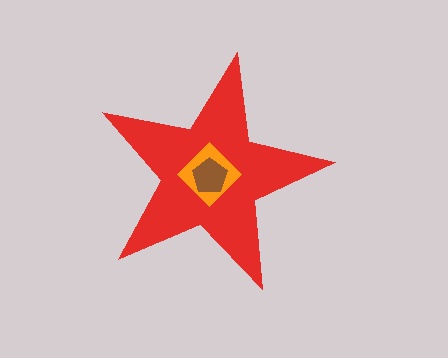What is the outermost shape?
The red star.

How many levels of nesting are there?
3.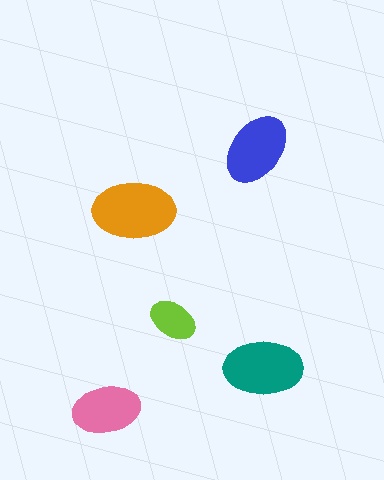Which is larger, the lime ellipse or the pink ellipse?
The pink one.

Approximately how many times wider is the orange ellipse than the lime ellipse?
About 1.5 times wider.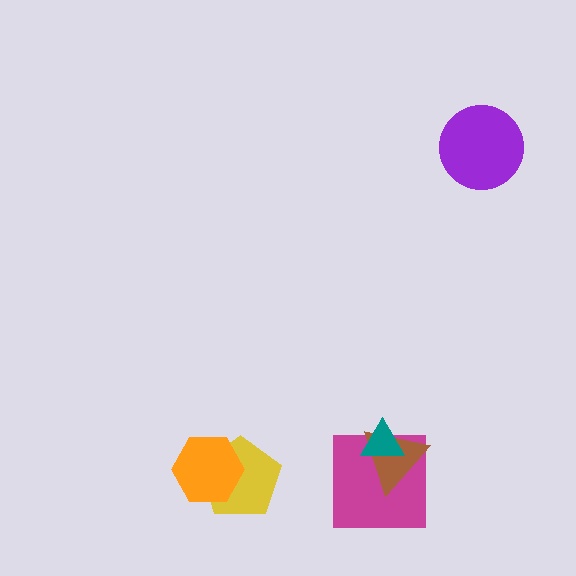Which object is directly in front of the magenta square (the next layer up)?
The brown triangle is directly in front of the magenta square.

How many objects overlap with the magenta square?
2 objects overlap with the magenta square.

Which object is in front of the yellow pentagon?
The orange hexagon is in front of the yellow pentagon.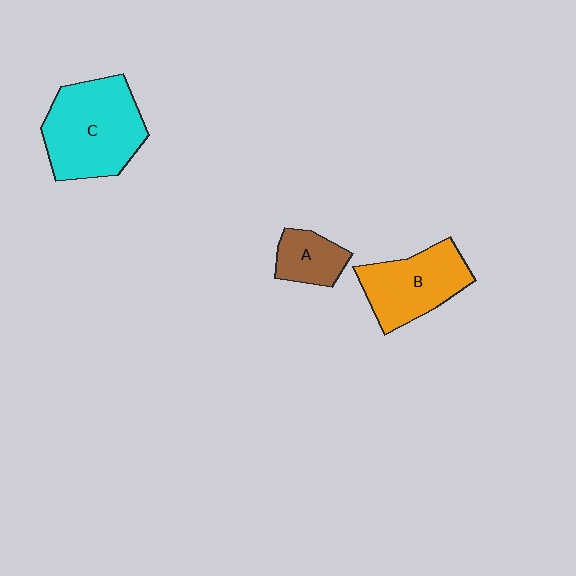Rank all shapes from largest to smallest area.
From largest to smallest: C (cyan), B (orange), A (brown).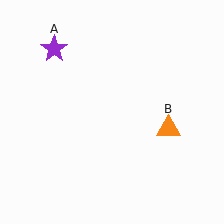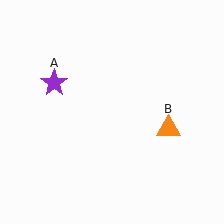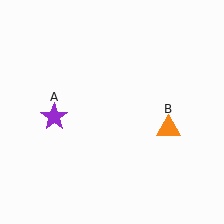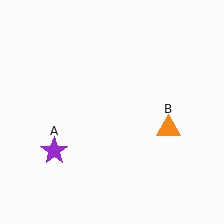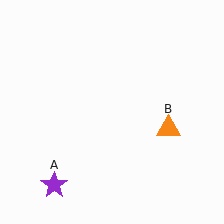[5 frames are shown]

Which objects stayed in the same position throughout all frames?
Orange triangle (object B) remained stationary.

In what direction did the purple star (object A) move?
The purple star (object A) moved down.